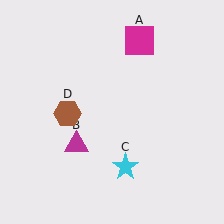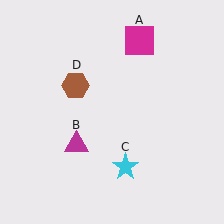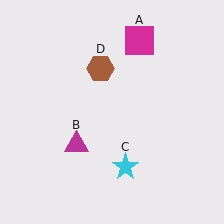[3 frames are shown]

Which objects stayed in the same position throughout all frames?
Magenta square (object A) and magenta triangle (object B) and cyan star (object C) remained stationary.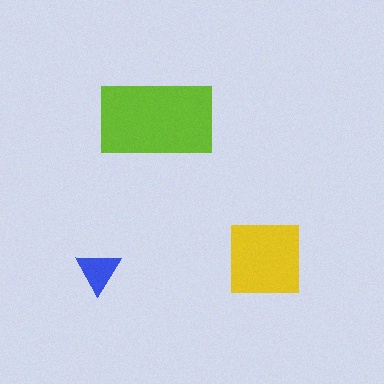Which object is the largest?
The lime rectangle.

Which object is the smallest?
The blue triangle.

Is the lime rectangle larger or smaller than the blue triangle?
Larger.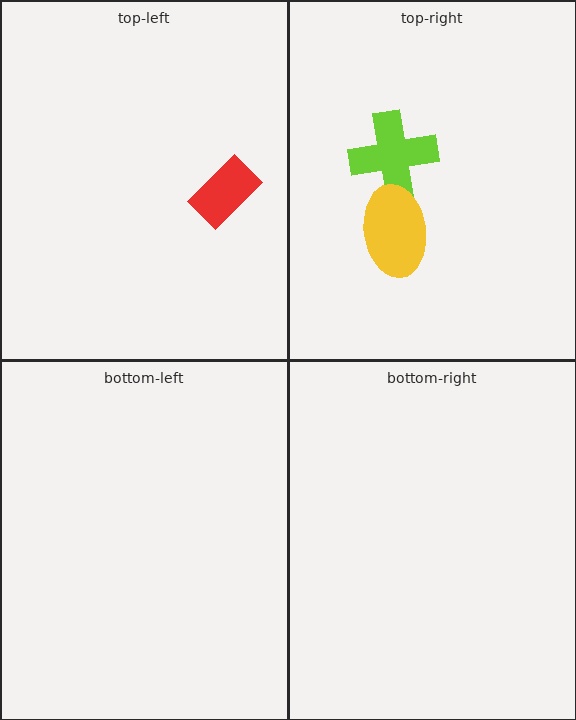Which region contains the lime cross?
The top-right region.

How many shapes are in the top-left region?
1.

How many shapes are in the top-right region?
2.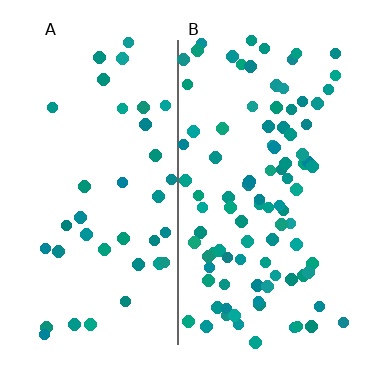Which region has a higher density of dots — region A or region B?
B (the right).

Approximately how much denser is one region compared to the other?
Approximately 2.4× — region B over region A.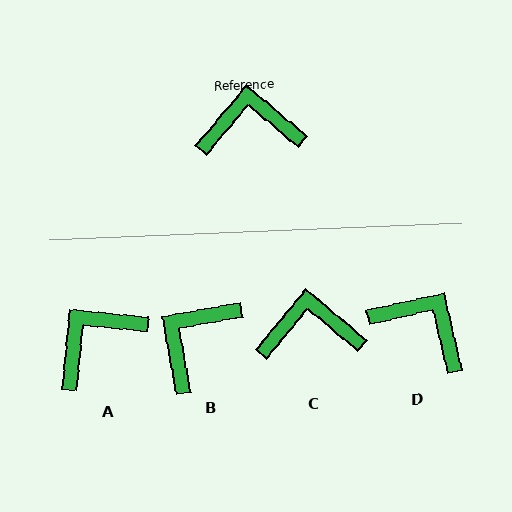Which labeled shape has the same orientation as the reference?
C.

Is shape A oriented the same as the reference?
No, it is off by about 35 degrees.